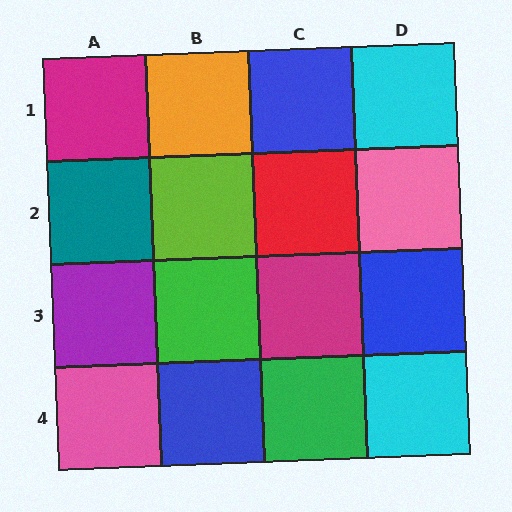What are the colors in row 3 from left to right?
Purple, green, magenta, blue.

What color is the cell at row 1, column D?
Cyan.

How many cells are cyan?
2 cells are cyan.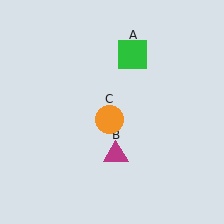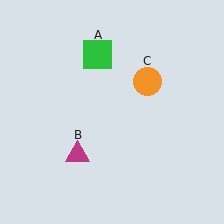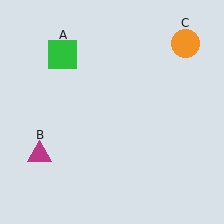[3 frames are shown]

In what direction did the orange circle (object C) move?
The orange circle (object C) moved up and to the right.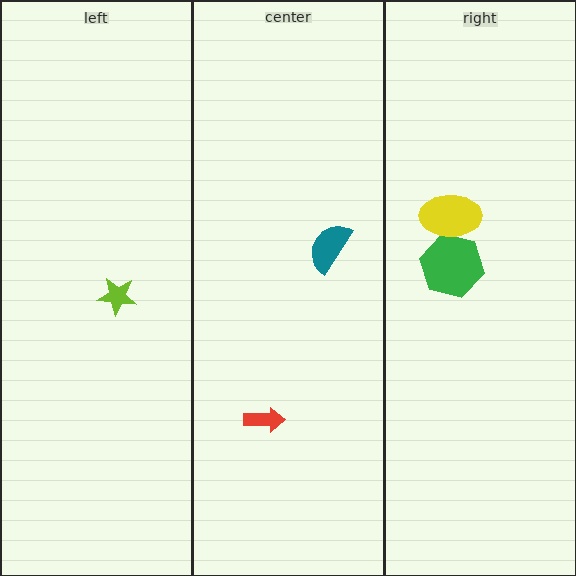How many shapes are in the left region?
1.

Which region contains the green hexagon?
The right region.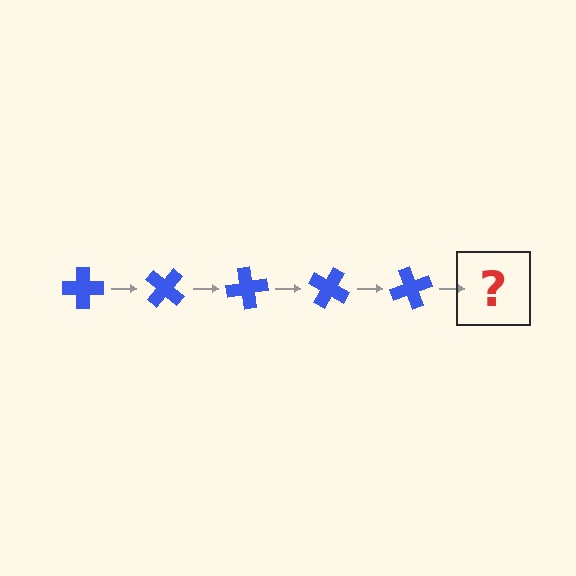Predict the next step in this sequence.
The next step is a blue cross rotated 200 degrees.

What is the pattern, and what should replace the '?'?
The pattern is that the cross rotates 40 degrees each step. The '?' should be a blue cross rotated 200 degrees.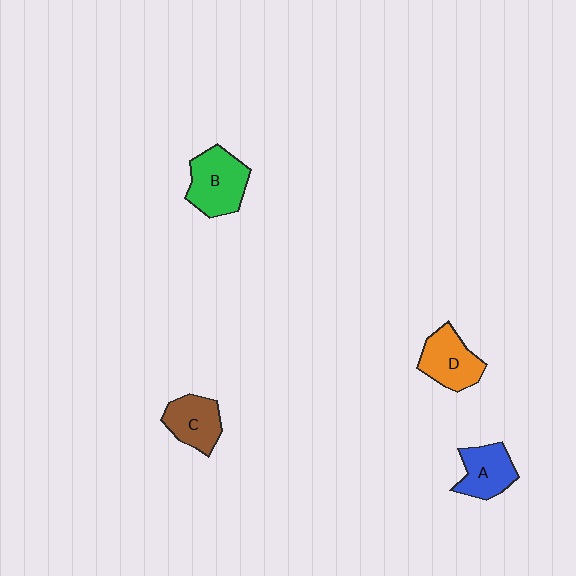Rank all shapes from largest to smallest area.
From largest to smallest: B (green), D (orange), C (brown), A (blue).